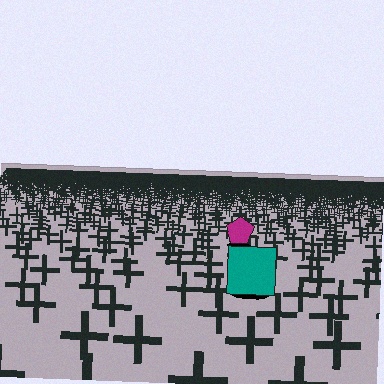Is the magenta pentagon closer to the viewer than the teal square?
No. The teal square is closer — you can tell from the texture gradient: the ground texture is coarser near it.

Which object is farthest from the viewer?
The magenta pentagon is farthest from the viewer. It appears smaller and the ground texture around it is denser.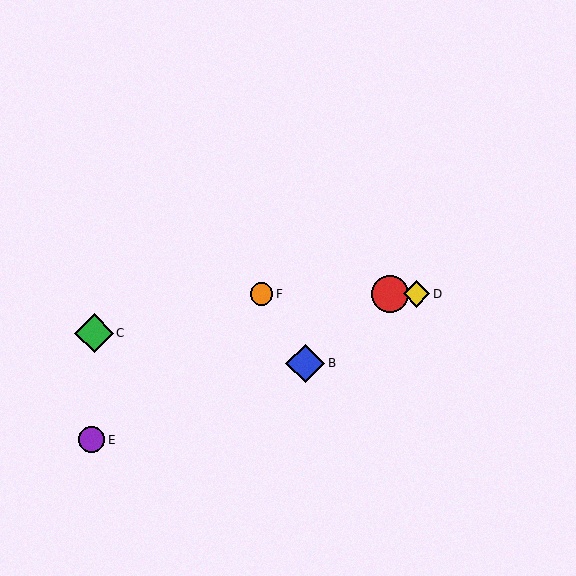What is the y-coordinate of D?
Object D is at y≈294.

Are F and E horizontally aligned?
No, F is at y≈294 and E is at y≈440.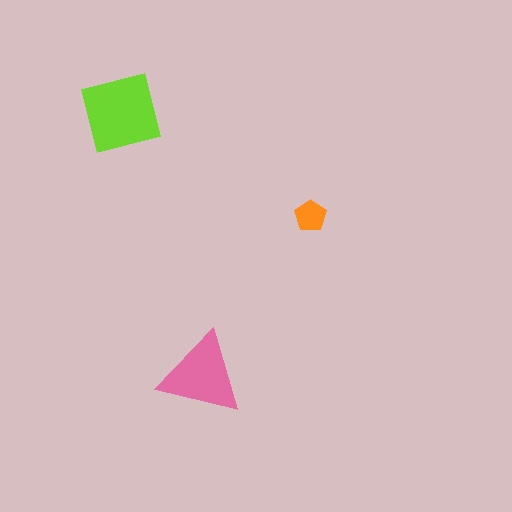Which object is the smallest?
The orange pentagon.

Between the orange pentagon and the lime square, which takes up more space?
The lime square.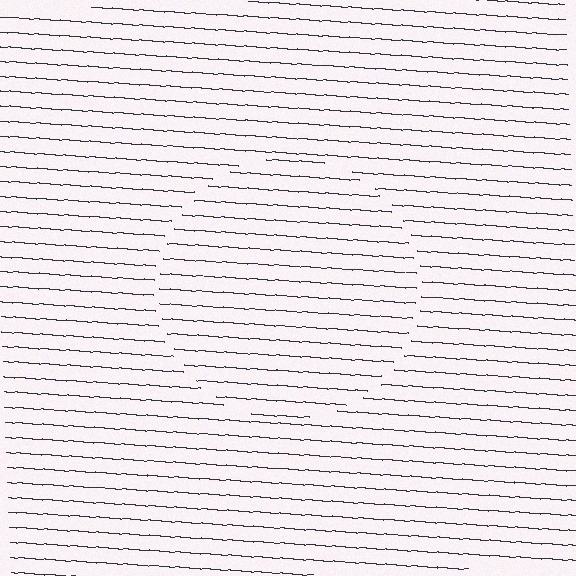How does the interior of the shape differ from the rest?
The interior of the shape contains the same grating, shifted by half a period — the contour is defined by the phase discontinuity where line-ends from the inner and outer gratings abut.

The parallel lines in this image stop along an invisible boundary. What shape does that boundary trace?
An illusory circle. The interior of the shape contains the same grating, shifted by half a period — the contour is defined by the phase discontinuity where line-ends from the inner and outer gratings abut.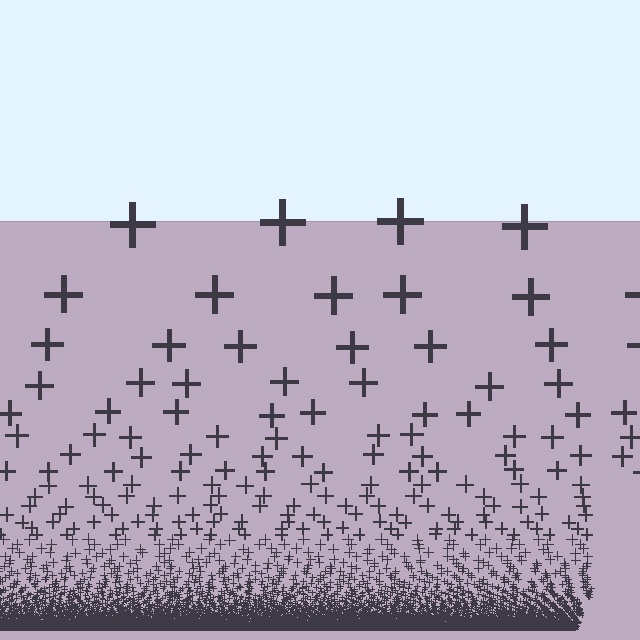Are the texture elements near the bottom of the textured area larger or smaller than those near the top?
Smaller. The gradient is inverted — elements near the bottom are smaller and denser.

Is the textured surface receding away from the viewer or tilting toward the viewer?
The surface appears to tilt toward the viewer. Texture elements get larger and sparser toward the top.